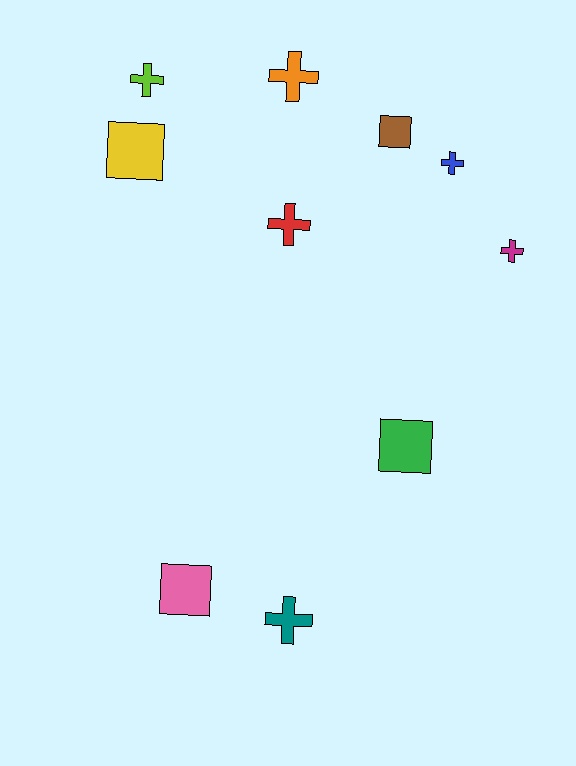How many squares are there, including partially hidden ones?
There are 4 squares.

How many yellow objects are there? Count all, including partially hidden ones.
There is 1 yellow object.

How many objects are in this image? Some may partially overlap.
There are 10 objects.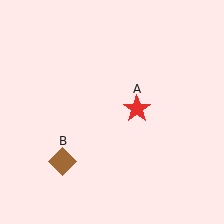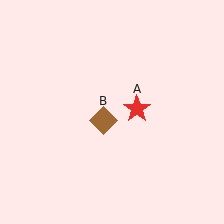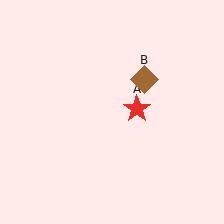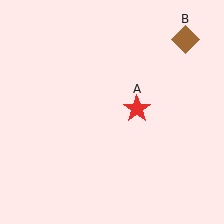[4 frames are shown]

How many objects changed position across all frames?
1 object changed position: brown diamond (object B).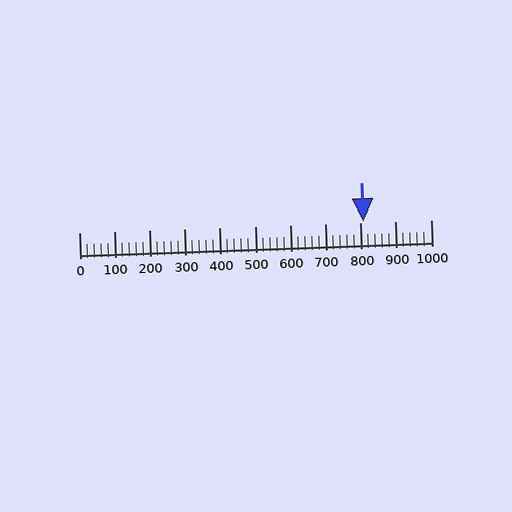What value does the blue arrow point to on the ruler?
The blue arrow points to approximately 809.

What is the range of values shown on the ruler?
The ruler shows values from 0 to 1000.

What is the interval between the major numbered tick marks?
The major tick marks are spaced 100 units apart.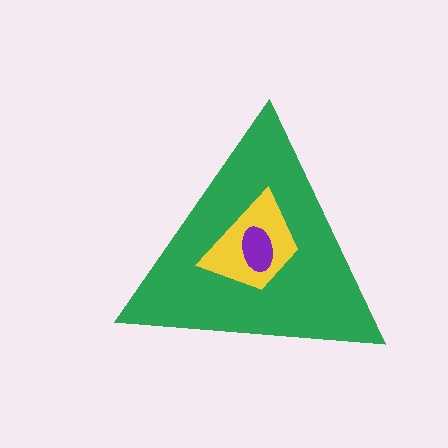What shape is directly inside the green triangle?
The yellow trapezoid.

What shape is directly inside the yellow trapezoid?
The purple ellipse.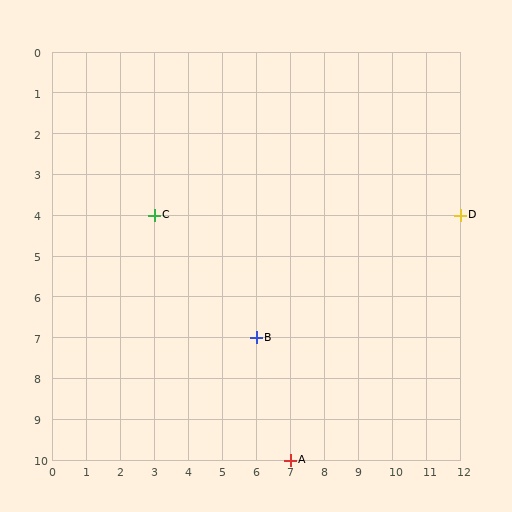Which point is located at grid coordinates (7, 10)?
Point A is at (7, 10).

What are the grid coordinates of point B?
Point B is at grid coordinates (6, 7).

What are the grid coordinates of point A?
Point A is at grid coordinates (7, 10).